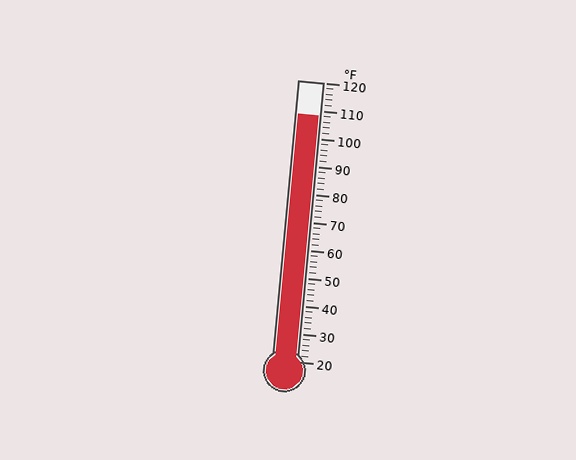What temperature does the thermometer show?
The thermometer shows approximately 108°F.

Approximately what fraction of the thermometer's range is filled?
The thermometer is filled to approximately 90% of its range.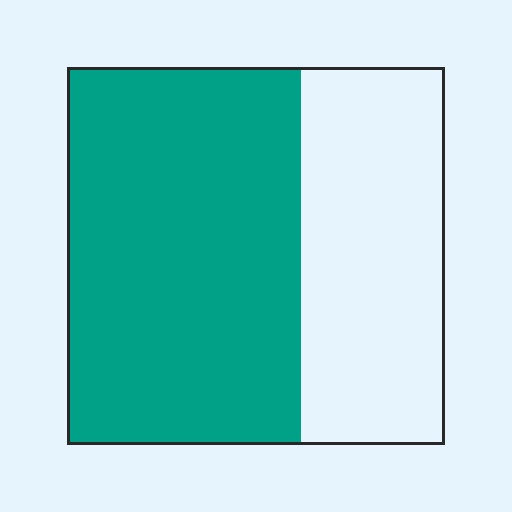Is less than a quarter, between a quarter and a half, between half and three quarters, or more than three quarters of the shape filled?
Between half and three quarters.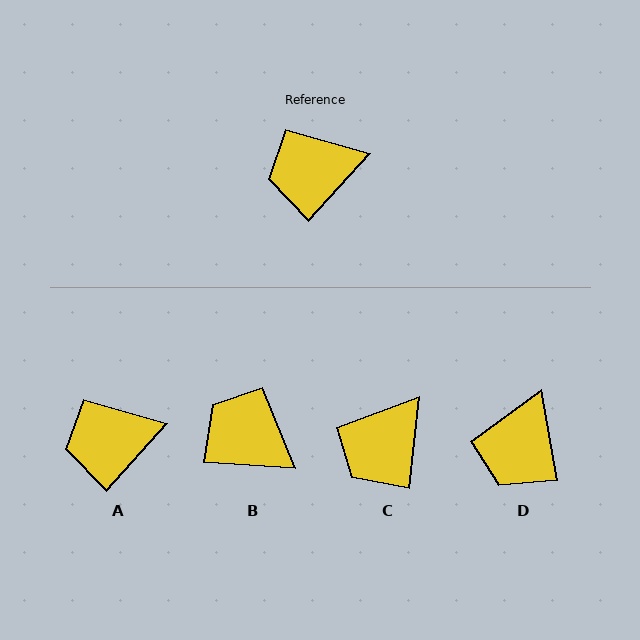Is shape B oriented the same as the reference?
No, it is off by about 52 degrees.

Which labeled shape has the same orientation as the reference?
A.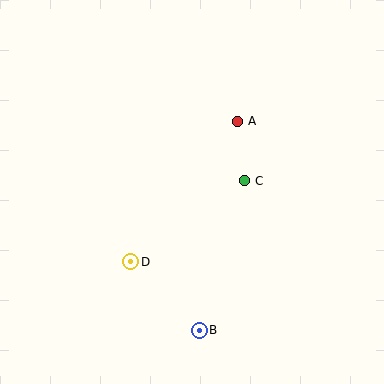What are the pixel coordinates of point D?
Point D is at (130, 262).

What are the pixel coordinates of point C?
Point C is at (245, 181).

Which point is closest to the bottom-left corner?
Point D is closest to the bottom-left corner.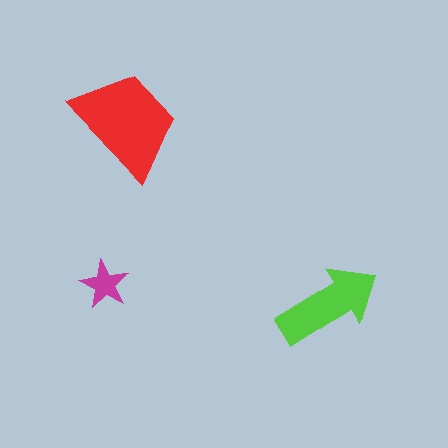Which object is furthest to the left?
The magenta star is leftmost.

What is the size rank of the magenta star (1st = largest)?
3rd.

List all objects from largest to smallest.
The red trapezoid, the lime arrow, the magenta star.